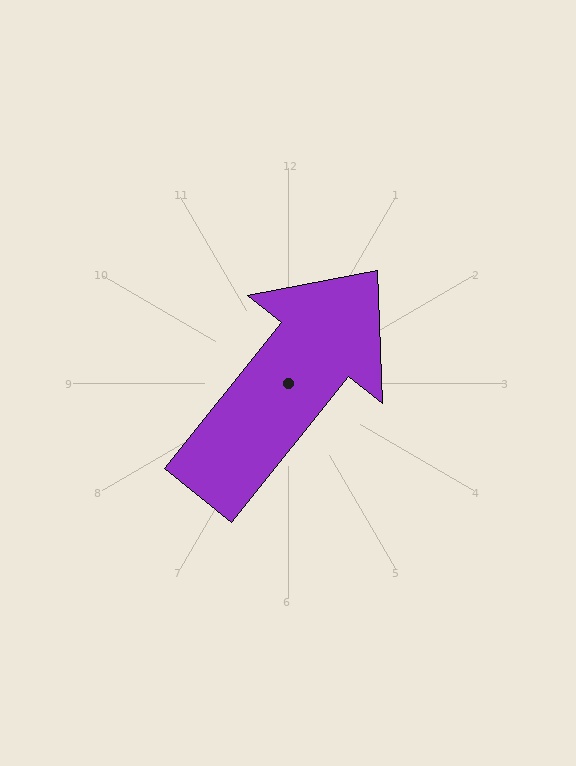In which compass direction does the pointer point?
Northeast.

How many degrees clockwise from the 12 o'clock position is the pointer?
Approximately 39 degrees.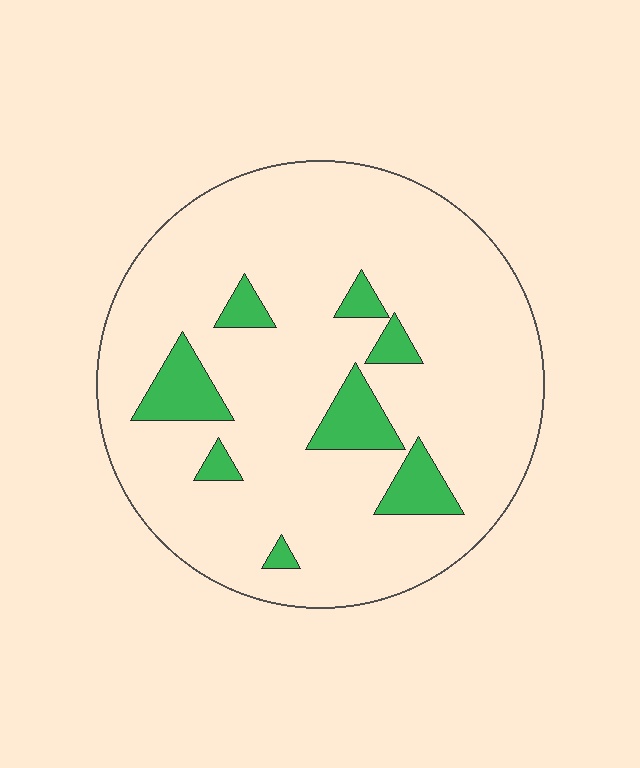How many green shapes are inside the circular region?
8.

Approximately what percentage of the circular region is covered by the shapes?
Approximately 10%.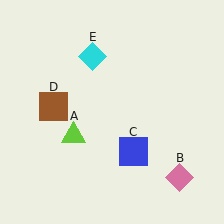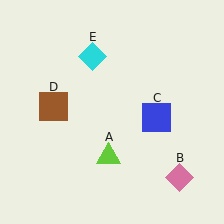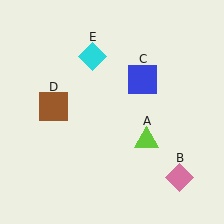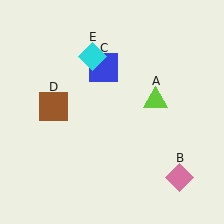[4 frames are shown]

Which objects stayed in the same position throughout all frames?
Pink diamond (object B) and brown square (object D) and cyan diamond (object E) remained stationary.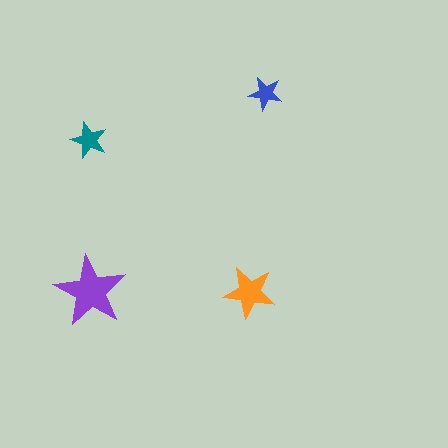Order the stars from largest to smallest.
the purple one, the orange one, the teal one, the blue one.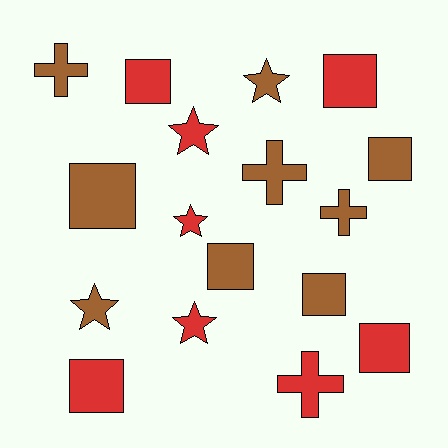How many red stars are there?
There are 3 red stars.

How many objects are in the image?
There are 17 objects.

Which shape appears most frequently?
Square, with 8 objects.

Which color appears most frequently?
Brown, with 9 objects.